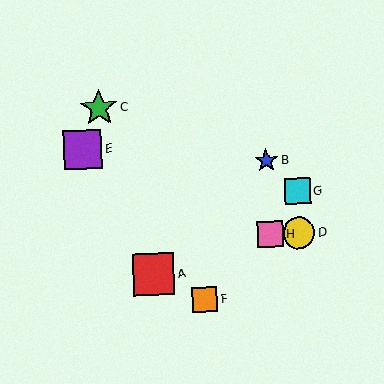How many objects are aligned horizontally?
2 objects (D, H) are aligned horizontally.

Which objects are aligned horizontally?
Objects D, H are aligned horizontally.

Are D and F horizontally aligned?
No, D is at y≈233 and F is at y≈300.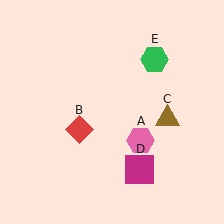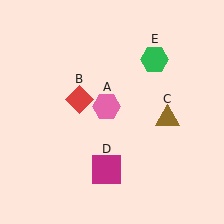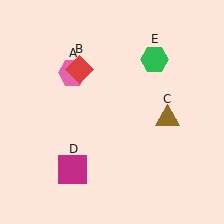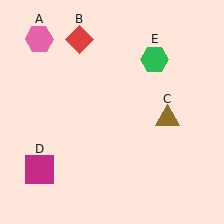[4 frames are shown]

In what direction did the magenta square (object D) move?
The magenta square (object D) moved left.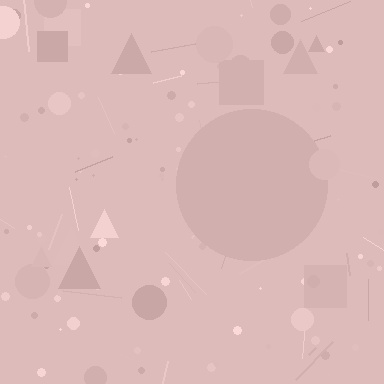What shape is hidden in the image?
A circle is hidden in the image.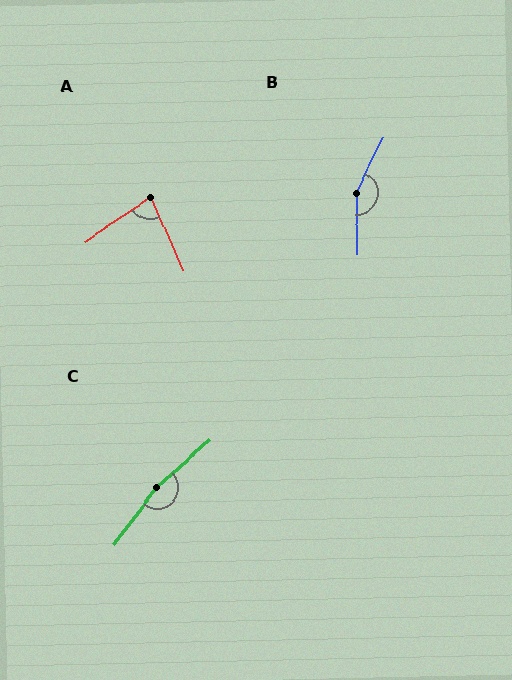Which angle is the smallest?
A, at approximately 81 degrees.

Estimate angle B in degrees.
Approximately 153 degrees.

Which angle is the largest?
C, at approximately 168 degrees.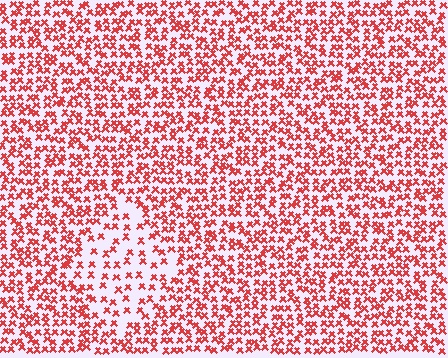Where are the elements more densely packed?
The elements are more densely packed outside the diamond boundary.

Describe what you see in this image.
The image contains small red elements arranged at two different densities. A diamond-shaped region is visible where the elements are less densely packed than the surrounding area.